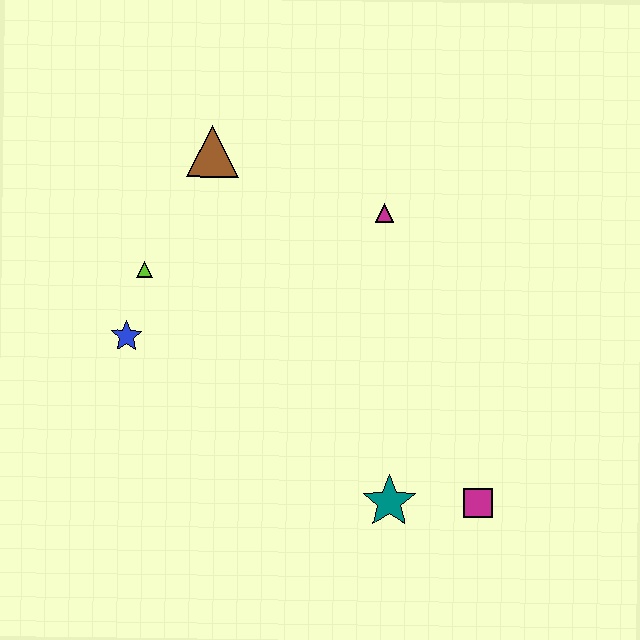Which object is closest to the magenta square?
The teal star is closest to the magenta square.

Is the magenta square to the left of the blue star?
No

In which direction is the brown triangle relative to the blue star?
The brown triangle is above the blue star.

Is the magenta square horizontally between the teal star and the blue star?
No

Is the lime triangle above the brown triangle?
No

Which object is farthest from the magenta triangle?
The magenta square is farthest from the magenta triangle.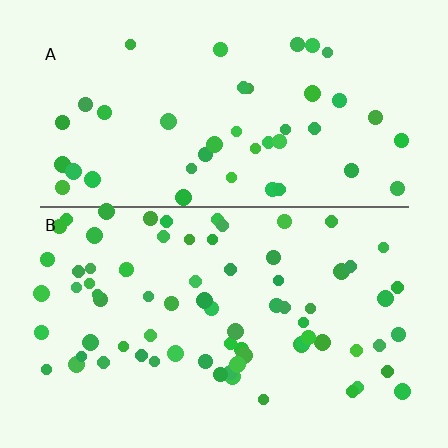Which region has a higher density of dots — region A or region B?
B (the bottom).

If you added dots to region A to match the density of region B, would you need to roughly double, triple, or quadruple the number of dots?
Approximately double.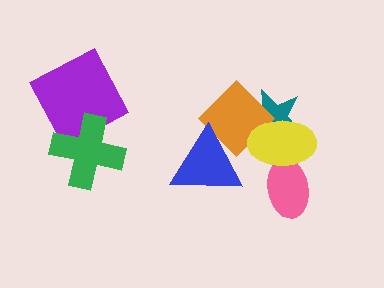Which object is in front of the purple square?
The green cross is in front of the purple square.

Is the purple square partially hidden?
Yes, it is partially covered by another shape.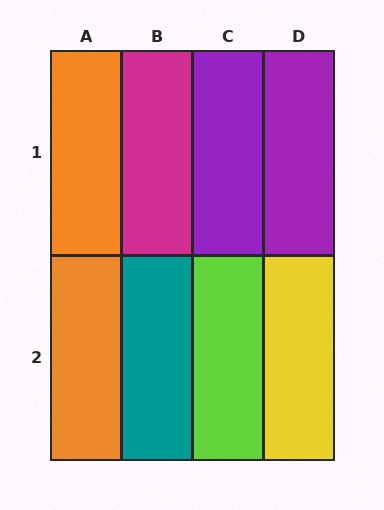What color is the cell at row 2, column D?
Yellow.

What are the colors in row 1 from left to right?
Orange, magenta, purple, purple.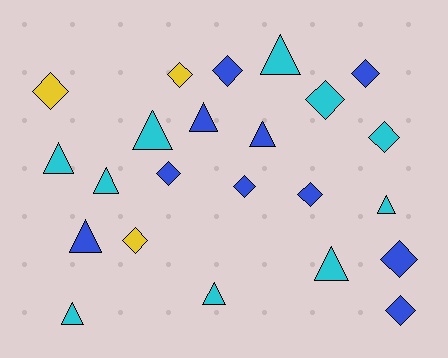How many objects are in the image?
There are 23 objects.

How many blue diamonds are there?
There are 7 blue diamonds.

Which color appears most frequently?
Cyan, with 10 objects.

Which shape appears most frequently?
Diamond, with 12 objects.